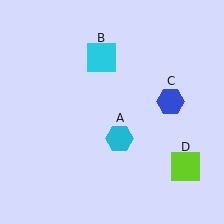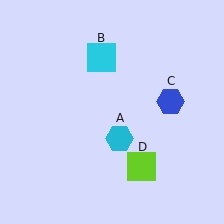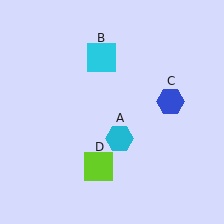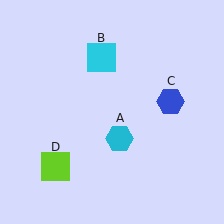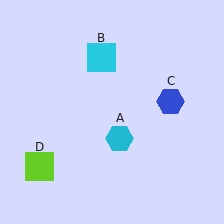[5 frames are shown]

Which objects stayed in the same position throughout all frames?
Cyan hexagon (object A) and cyan square (object B) and blue hexagon (object C) remained stationary.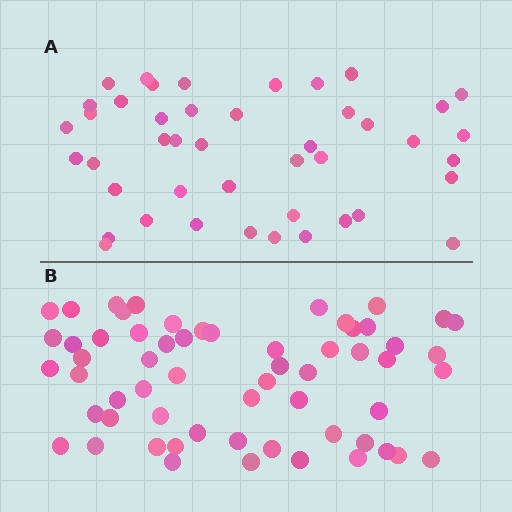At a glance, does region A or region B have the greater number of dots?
Region B (the bottom region) has more dots.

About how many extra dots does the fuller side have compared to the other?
Region B has approximately 15 more dots than region A.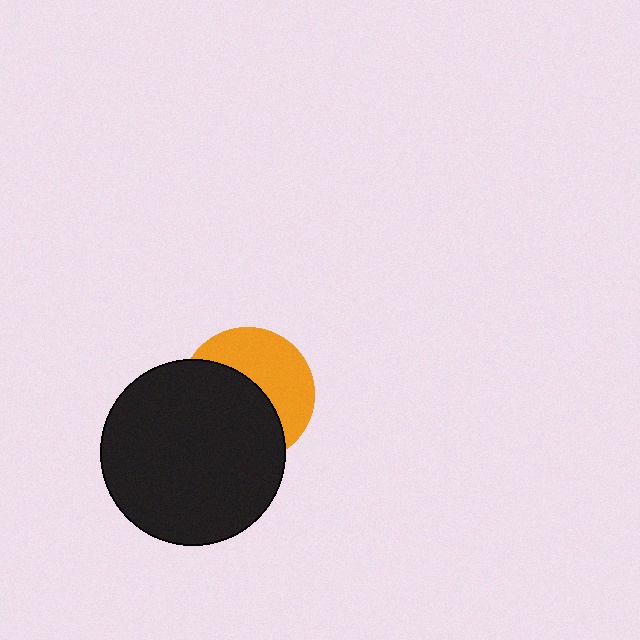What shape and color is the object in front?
The object in front is a black circle.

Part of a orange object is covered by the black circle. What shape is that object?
It is a circle.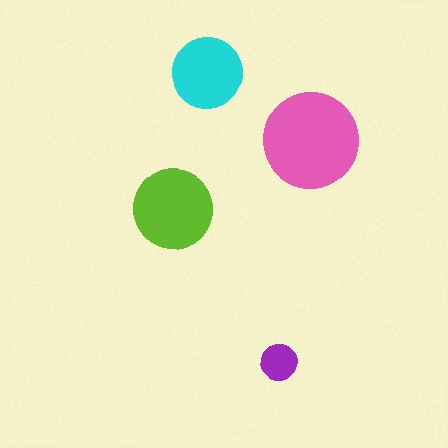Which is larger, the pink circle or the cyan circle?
The pink one.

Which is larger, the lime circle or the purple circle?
The lime one.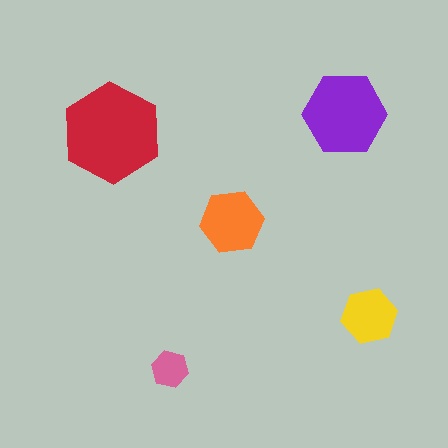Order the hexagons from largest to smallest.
the red one, the purple one, the orange one, the yellow one, the pink one.